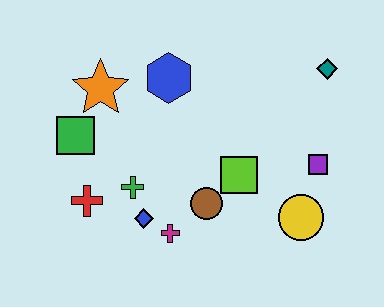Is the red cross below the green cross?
Yes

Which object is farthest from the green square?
The teal diamond is farthest from the green square.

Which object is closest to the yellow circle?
The purple square is closest to the yellow circle.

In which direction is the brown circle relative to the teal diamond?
The brown circle is below the teal diamond.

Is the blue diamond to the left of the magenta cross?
Yes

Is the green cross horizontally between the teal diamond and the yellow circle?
No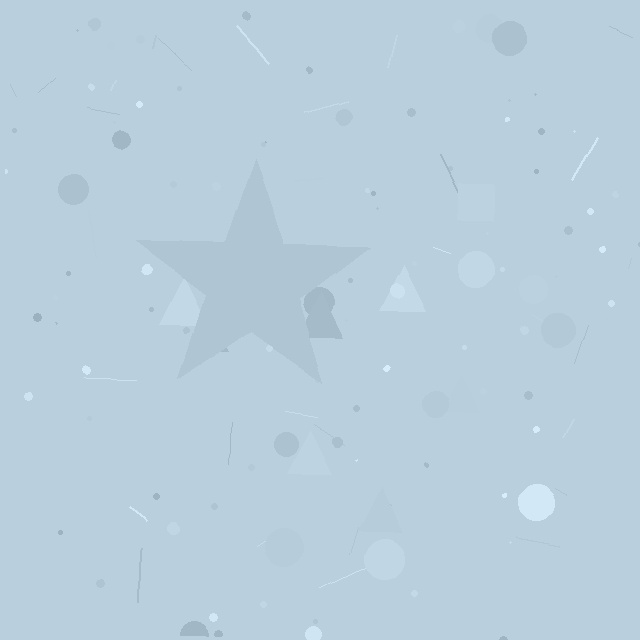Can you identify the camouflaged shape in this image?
The camouflaged shape is a star.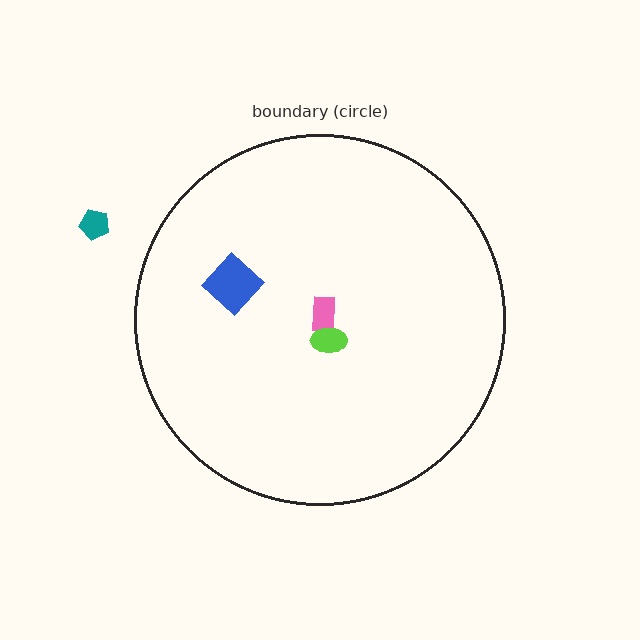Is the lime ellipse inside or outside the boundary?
Inside.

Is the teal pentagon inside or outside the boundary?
Outside.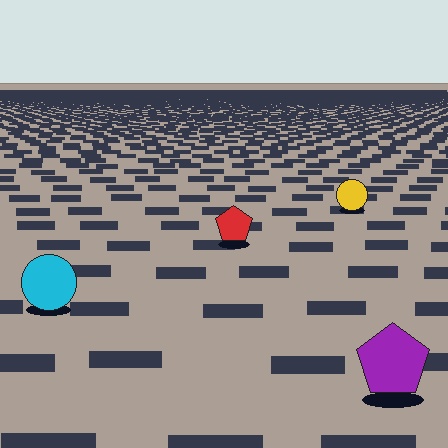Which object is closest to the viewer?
The purple pentagon is closest. The texture marks near it are larger and more spread out.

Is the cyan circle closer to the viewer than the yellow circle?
Yes. The cyan circle is closer — you can tell from the texture gradient: the ground texture is coarser near it.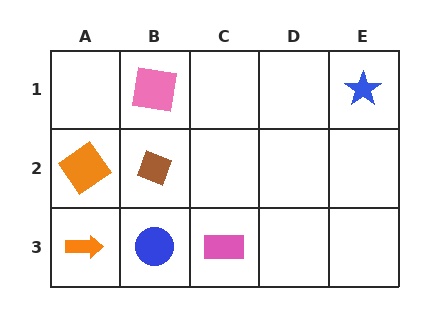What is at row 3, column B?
A blue circle.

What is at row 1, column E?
A blue star.